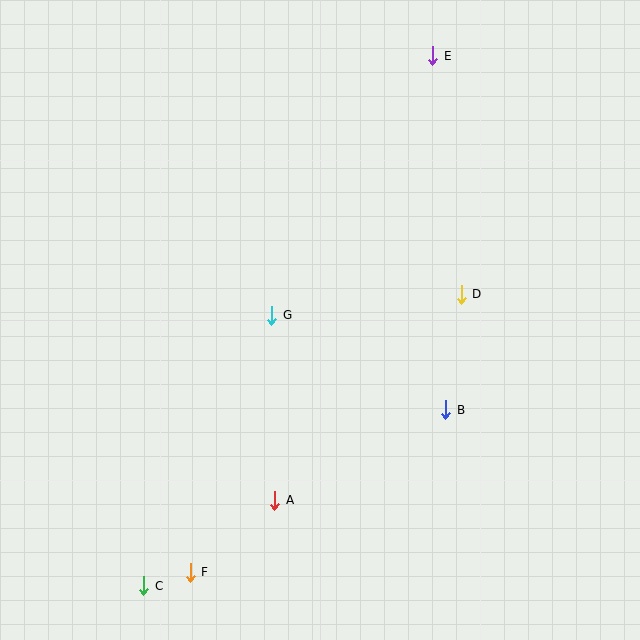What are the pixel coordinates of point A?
Point A is at (275, 500).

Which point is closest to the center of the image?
Point G at (272, 315) is closest to the center.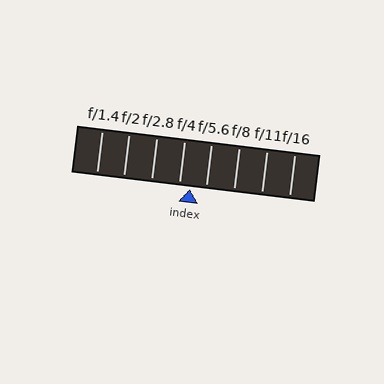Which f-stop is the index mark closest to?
The index mark is closest to f/4.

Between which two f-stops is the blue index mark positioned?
The index mark is between f/4 and f/5.6.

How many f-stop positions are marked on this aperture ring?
There are 8 f-stop positions marked.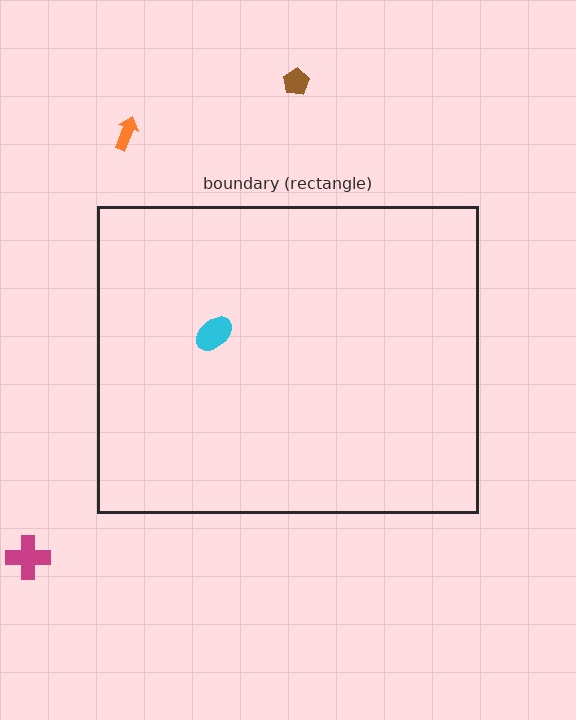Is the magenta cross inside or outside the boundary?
Outside.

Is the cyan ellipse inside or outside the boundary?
Inside.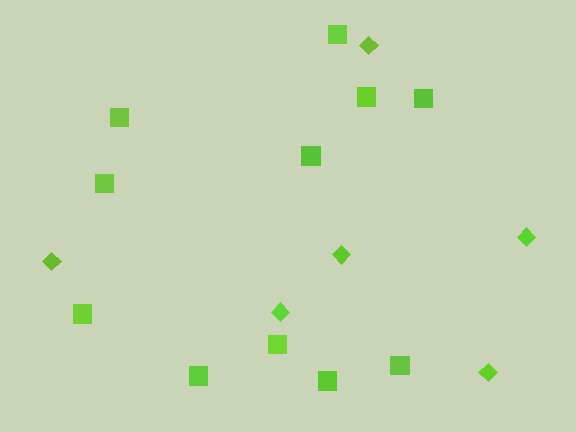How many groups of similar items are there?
There are 2 groups: one group of squares (11) and one group of diamonds (6).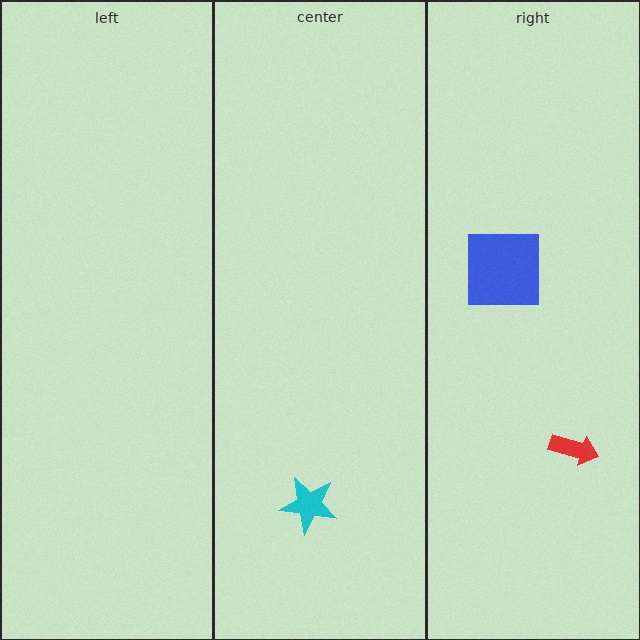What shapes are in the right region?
The red arrow, the blue square.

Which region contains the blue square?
The right region.